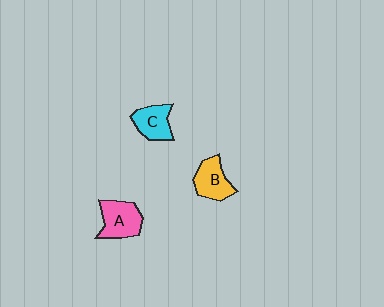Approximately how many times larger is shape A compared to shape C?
Approximately 1.2 times.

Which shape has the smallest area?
Shape C (cyan).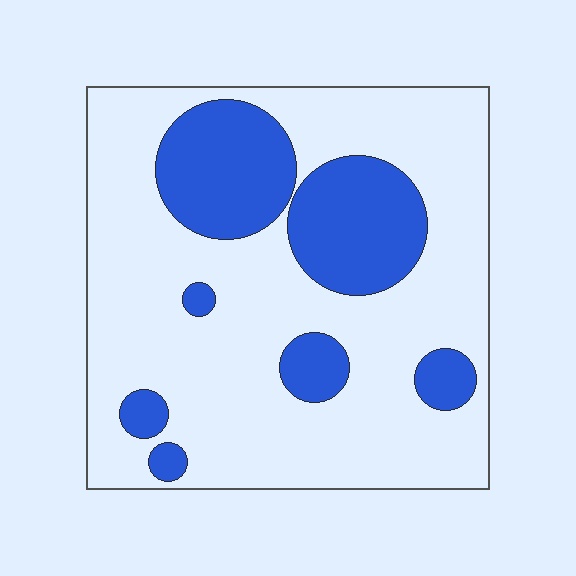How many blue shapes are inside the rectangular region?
7.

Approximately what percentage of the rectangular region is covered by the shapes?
Approximately 25%.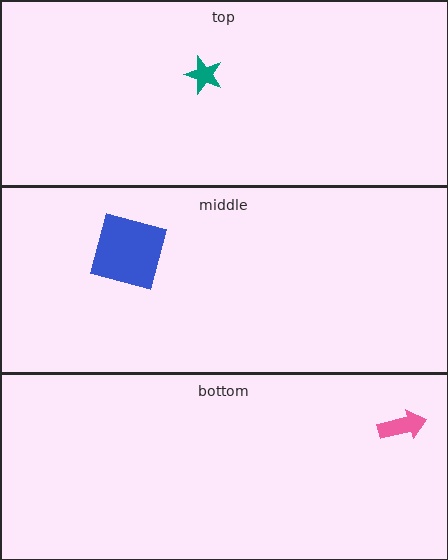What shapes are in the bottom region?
The pink arrow.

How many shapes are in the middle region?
1.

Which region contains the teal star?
The top region.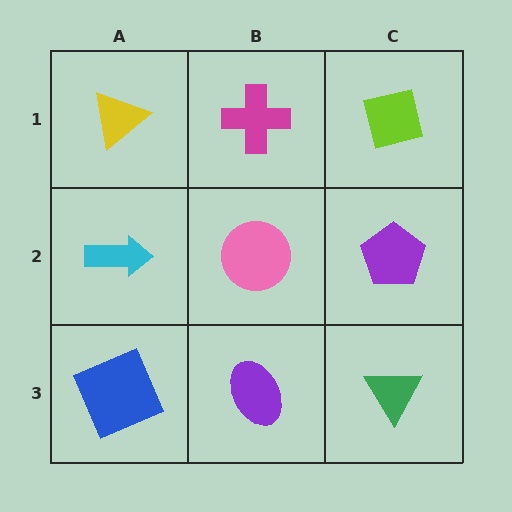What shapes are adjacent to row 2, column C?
A lime square (row 1, column C), a green triangle (row 3, column C), a pink circle (row 2, column B).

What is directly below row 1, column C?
A purple pentagon.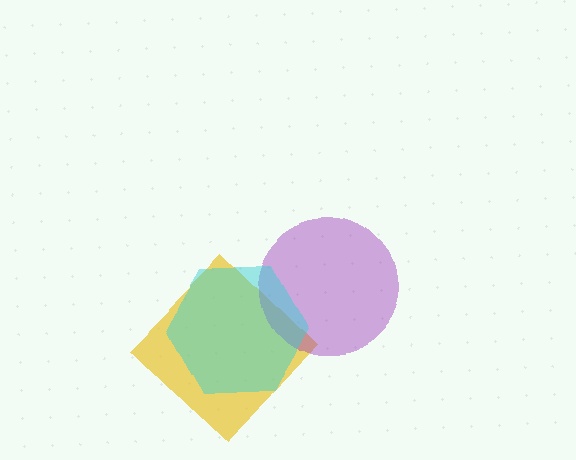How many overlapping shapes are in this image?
There are 3 overlapping shapes in the image.